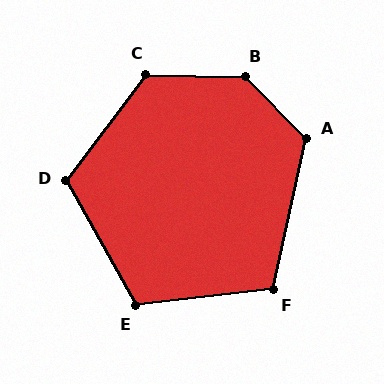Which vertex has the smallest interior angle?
F, at approximately 109 degrees.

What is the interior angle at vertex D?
Approximately 114 degrees (obtuse).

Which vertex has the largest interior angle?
B, at approximately 137 degrees.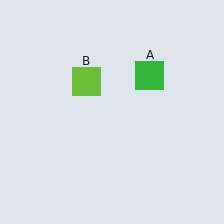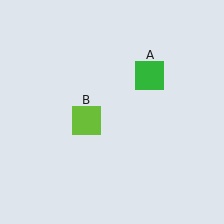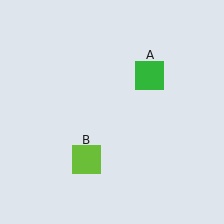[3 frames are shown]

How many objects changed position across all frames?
1 object changed position: lime square (object B).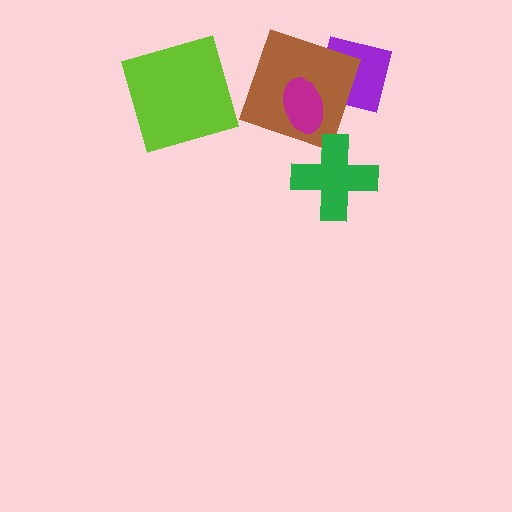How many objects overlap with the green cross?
0 objects overlap with the green cross.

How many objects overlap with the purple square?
1 object overlaps with the purple square.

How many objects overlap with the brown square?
2 objects overlap with the brown square.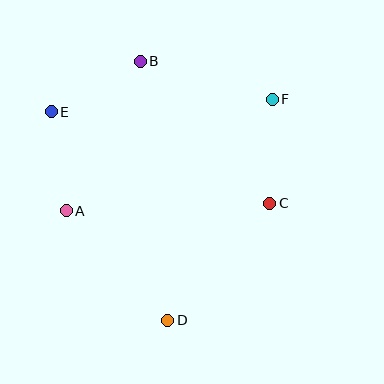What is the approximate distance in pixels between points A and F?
The distance between A and F is approximately 234 pixels.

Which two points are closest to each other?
Points A and E are closest to each other.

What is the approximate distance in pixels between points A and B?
The distance between A and B is approximately 167 pixels.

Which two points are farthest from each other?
Points B and D are farthest from each other.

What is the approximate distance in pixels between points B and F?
The distance between B and F is approximately 138 pixels.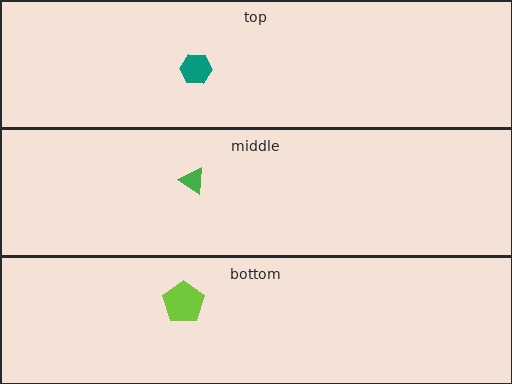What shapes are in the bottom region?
The lime pentagon.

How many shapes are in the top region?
1.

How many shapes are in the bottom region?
1.